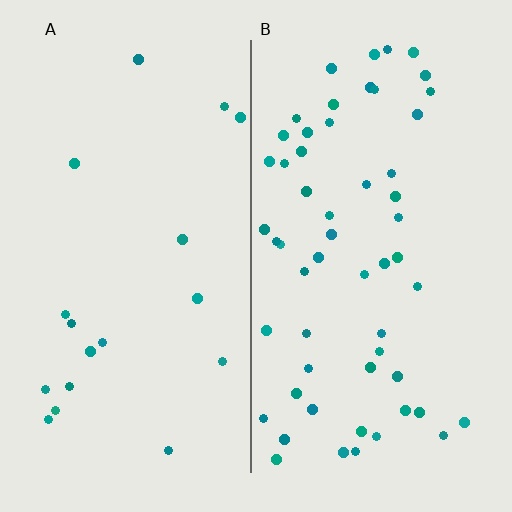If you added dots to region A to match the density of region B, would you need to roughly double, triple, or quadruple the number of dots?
Approximately triple.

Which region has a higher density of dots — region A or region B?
B (the right).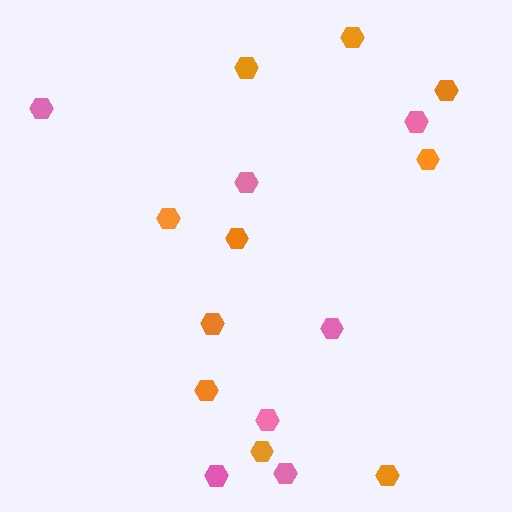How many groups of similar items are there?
There are 2 groups: one group of pink hexagons (7) and one group of orange hexagons (10).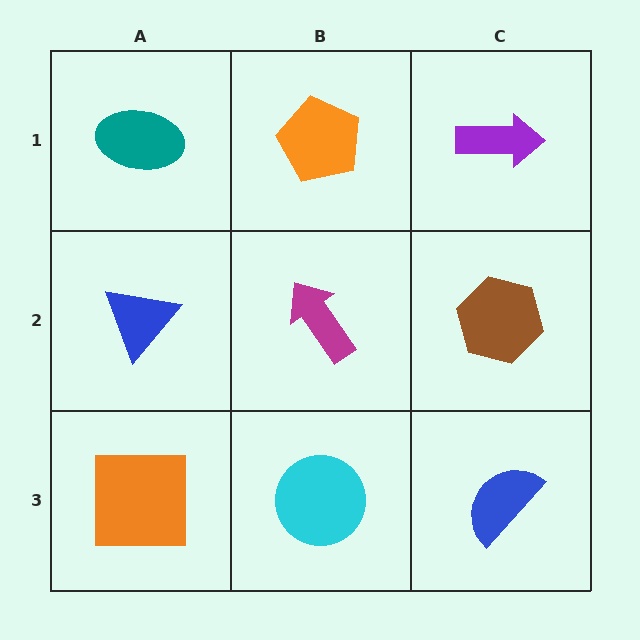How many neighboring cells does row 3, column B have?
3.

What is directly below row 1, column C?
A brown hexagon.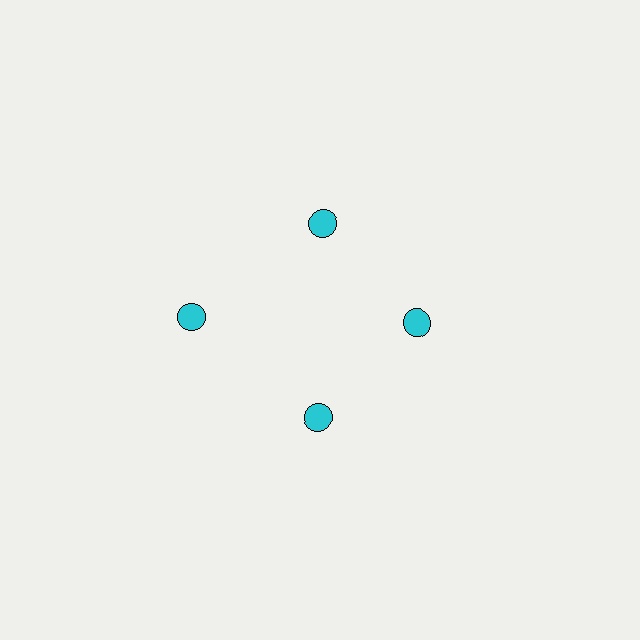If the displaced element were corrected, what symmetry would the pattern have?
It would have 4-fold rotational symmetry — the pattern would map onto itself every 90 degrees.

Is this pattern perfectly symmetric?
No. The 4 cyan circles are arranged in a ring, but one element near the 9 o'clock position is pushed outward from the center, breaking the 4-fold rotational symmetry.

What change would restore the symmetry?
The symmetry would be restored by moving it inward, back onto the ring so that all 4 circles sit at equal angles and equal distance from the center.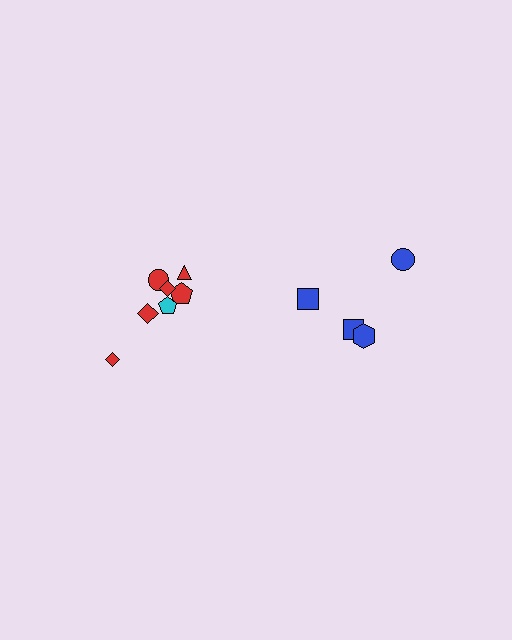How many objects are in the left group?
There are 7 objects.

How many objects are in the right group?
There are 4 objects.